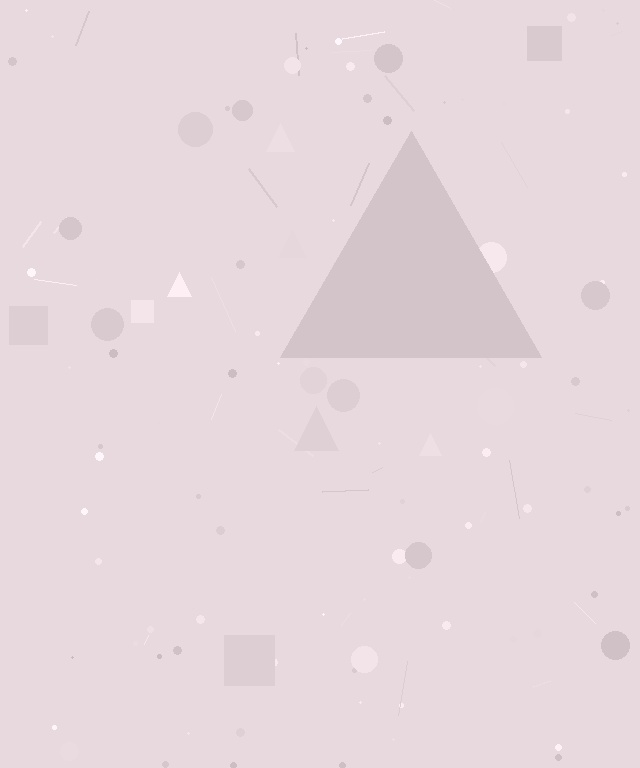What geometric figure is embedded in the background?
A triangle is embedded in the background.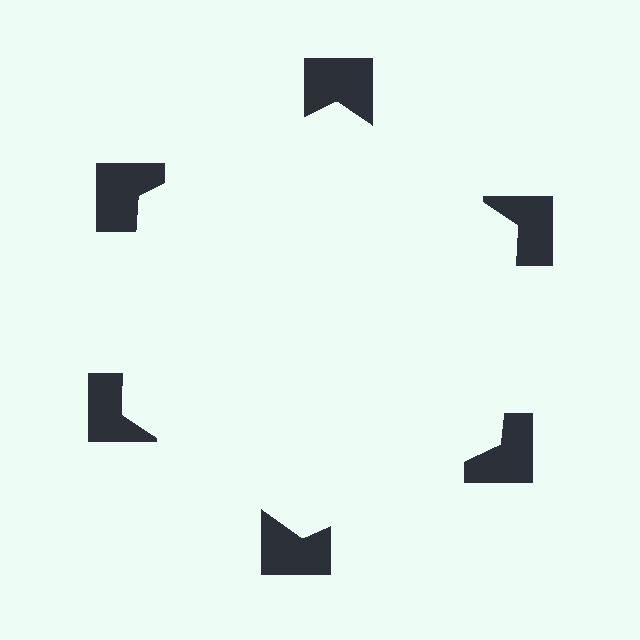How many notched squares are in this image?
There are 6 — one at each vertex of the illusory hexagon.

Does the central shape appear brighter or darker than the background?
It typically appears slightly brighter than the background, even though no actual brightness change is drawn.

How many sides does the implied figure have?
6 sides.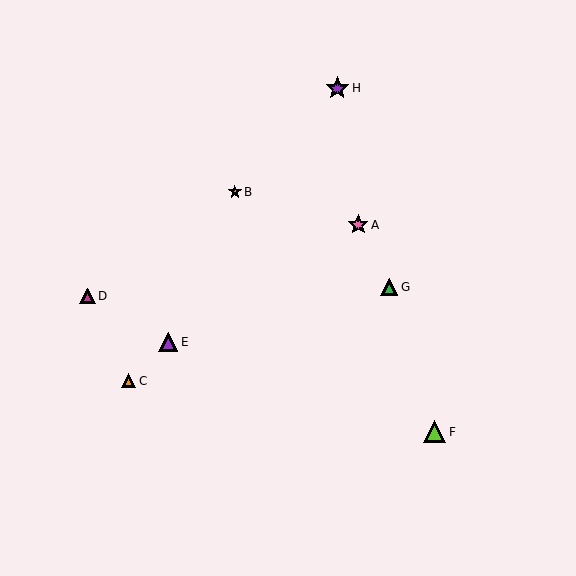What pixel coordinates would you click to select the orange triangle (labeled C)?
Click at (128, 381) to select the orange triangle C.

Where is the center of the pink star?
The center of the pink star is at (358, 225).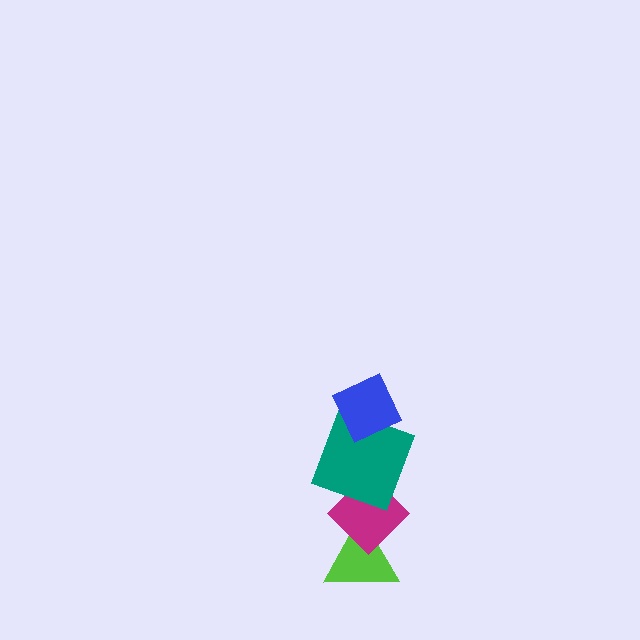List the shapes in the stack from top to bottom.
From top to bottom: the blue diamond, the teal square, the magenta diamond, the lime triangle.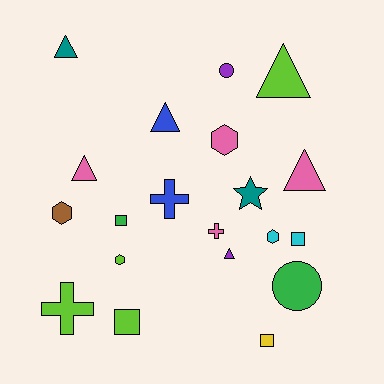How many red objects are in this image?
There are no red objects.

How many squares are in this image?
There are 4 squares.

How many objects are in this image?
There are 20 objects.